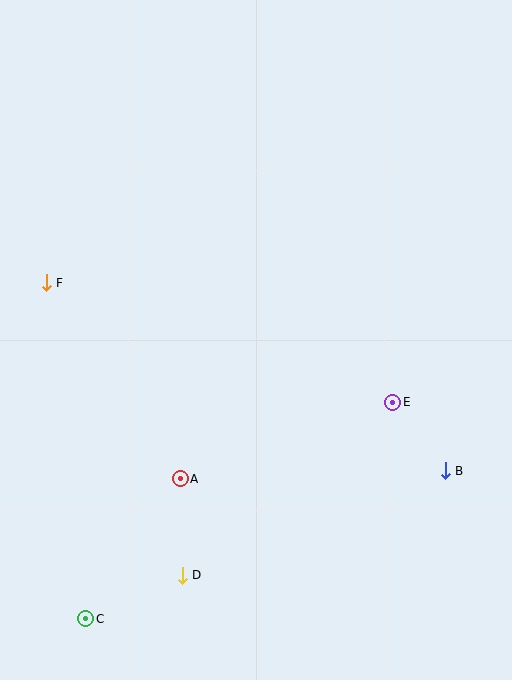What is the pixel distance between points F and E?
The distance between F and E is 367 pixels.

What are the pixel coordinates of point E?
Point E is at (393, 402).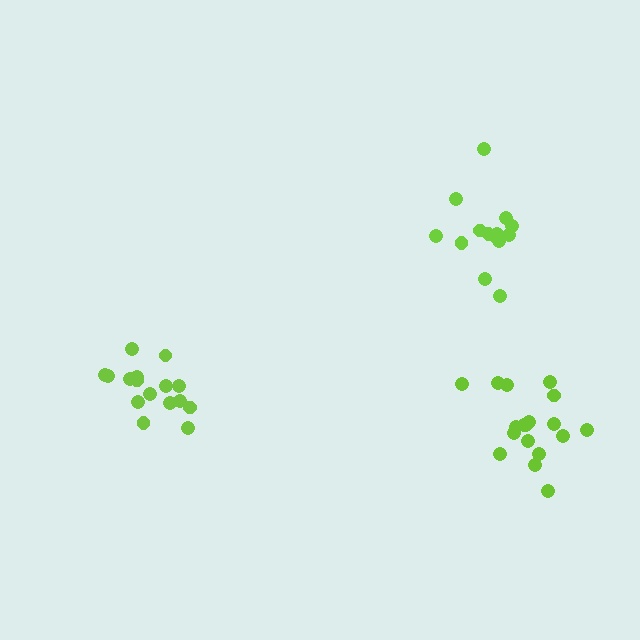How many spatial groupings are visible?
There are 3 spatial groupings.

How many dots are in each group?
Group 1: 16 dots, Group 2: 18 dots, Group 3: 14 dots (48 total).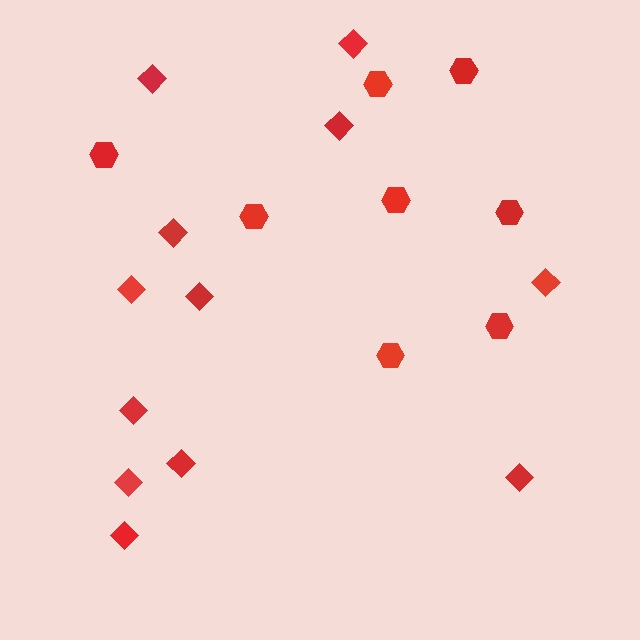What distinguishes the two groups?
There are 2 groups: one group of hexagons (8) and one group of diamonds (12).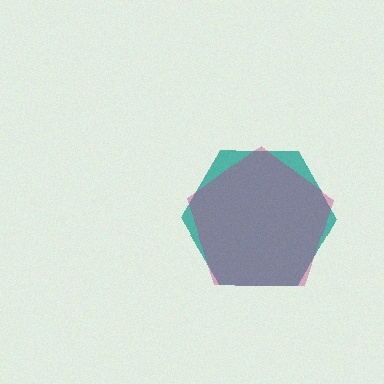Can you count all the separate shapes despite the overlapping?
Yes, there are 2 separate shapes.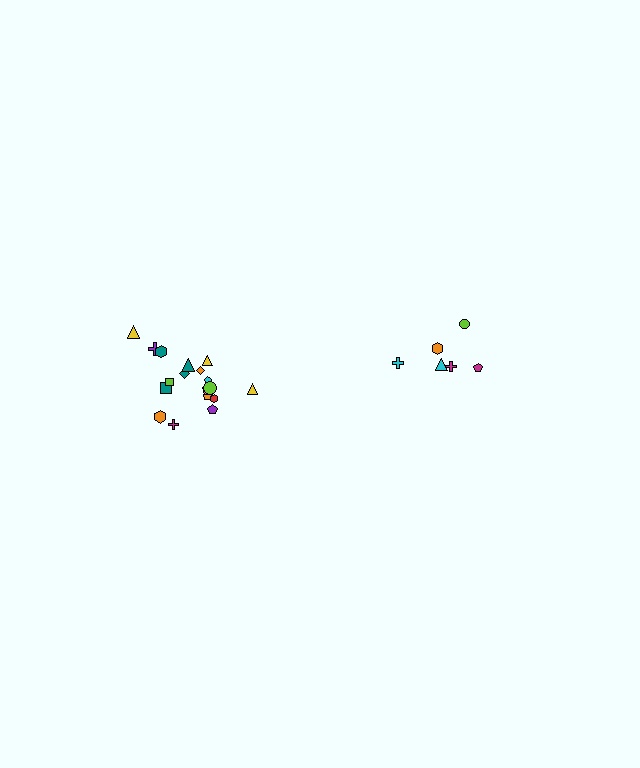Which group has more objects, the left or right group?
The left group.